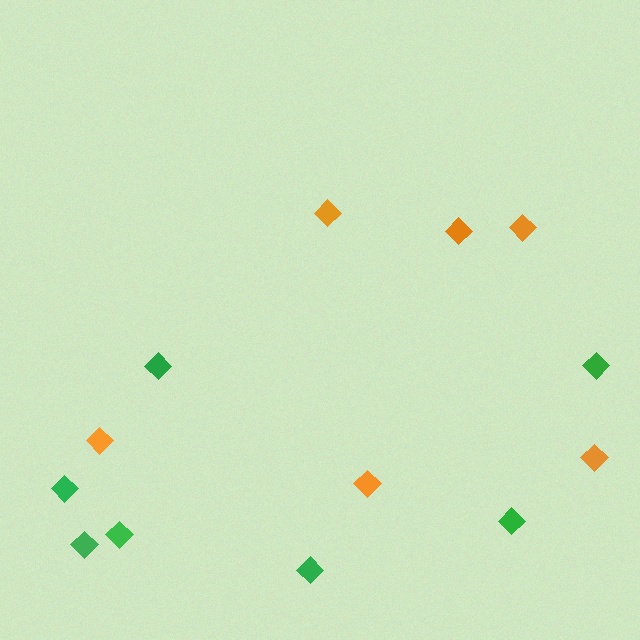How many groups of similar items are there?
There are 2 groups: one group of green diamonds (7) and one group of orange diamonds (6).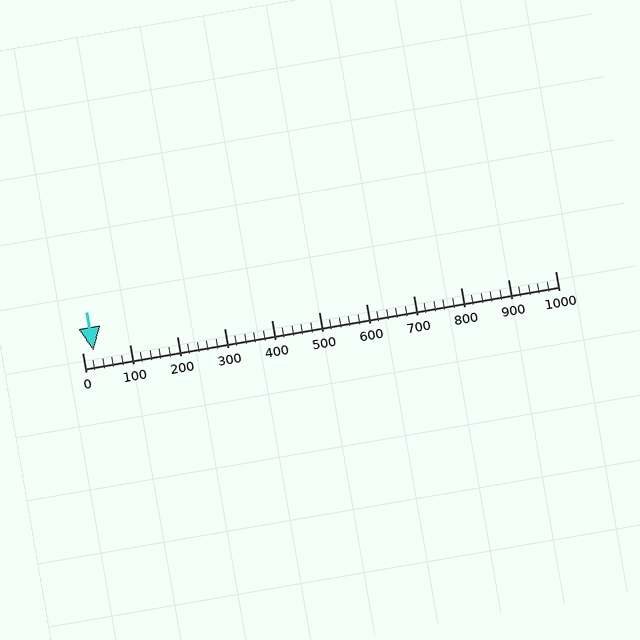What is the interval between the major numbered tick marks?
The major tick marks are spaced 100 units apart.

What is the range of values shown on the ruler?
The ruler shows values from 0 to 1000.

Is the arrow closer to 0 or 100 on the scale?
The arrow is closer to 0.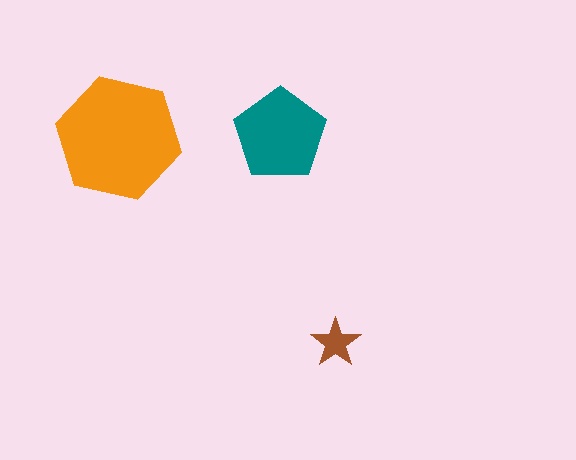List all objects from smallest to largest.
The brown star, the teal pentagon, the orange hexagon.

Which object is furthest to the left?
The orange hexagon is leftmost.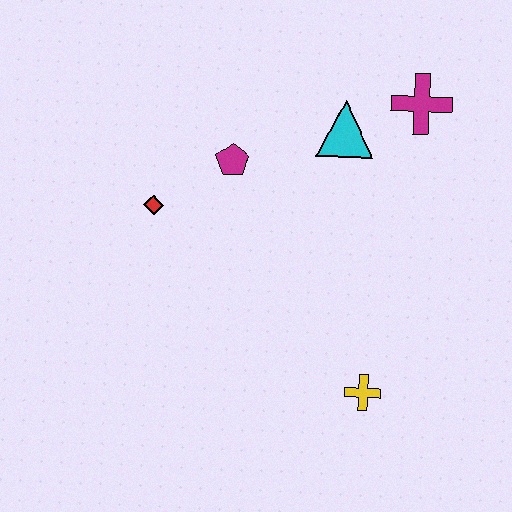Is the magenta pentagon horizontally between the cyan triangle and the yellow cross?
No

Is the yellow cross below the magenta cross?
Yes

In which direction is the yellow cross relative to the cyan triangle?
The yellow cross is below the cyan triangle.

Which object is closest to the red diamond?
The magenta pentagon is closest to the red diamond.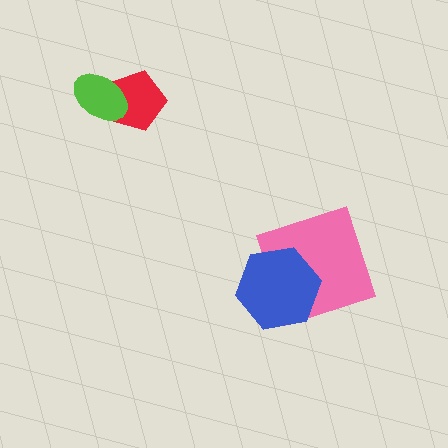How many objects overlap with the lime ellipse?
1 object overlaps with the lime ellipse.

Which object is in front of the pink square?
The blue hexagon is in front of the pink square.